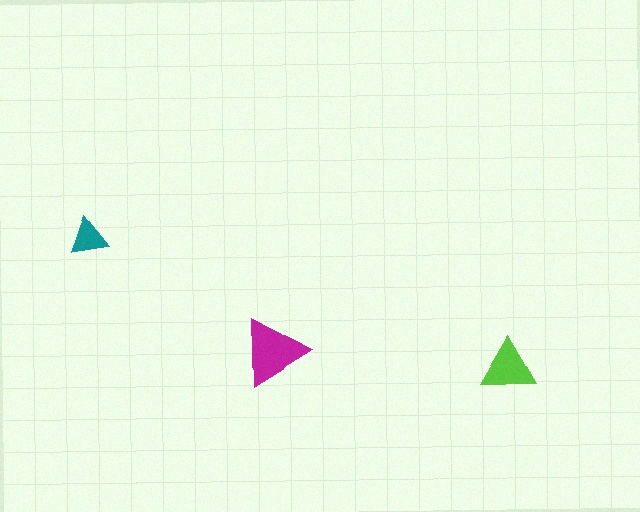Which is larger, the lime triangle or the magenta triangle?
The magenta one.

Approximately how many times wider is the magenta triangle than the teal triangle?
About 1.5 times wider.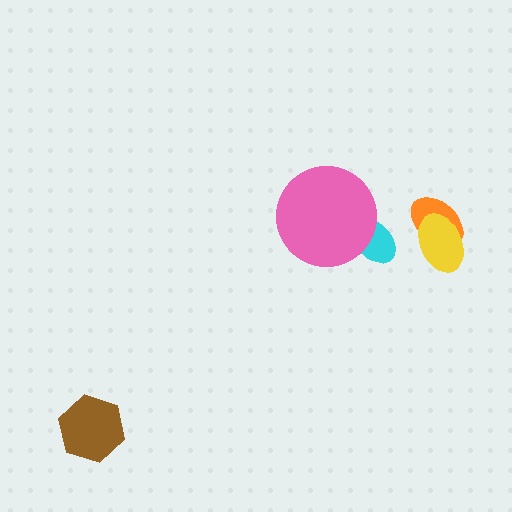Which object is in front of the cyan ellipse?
The pink circle is in front of the cyan ellipse.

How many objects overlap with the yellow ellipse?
1 object overlaps with the yellow ellipse.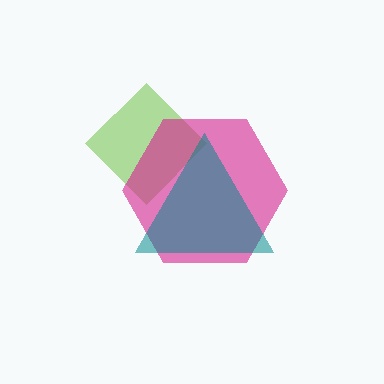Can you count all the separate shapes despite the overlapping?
Yes, there are 3 separate shapes.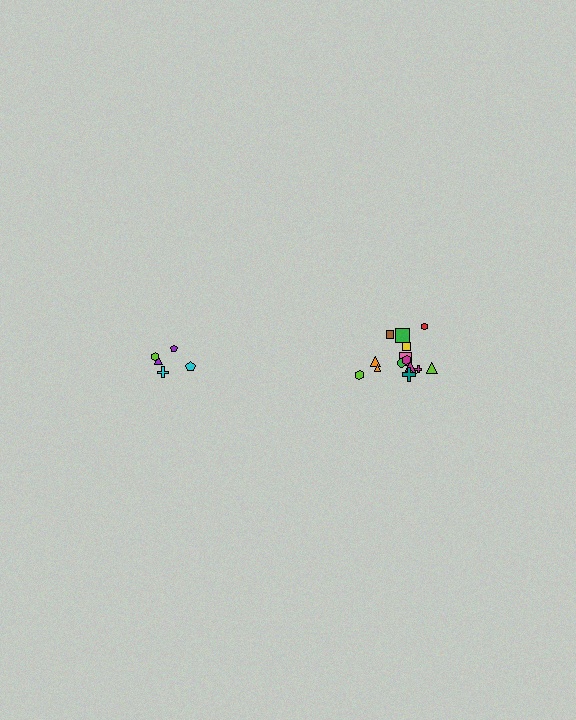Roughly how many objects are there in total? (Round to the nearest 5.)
Roughly 20 objects in total.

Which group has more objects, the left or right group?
The right group.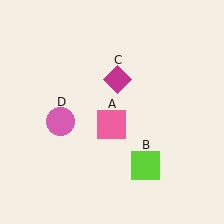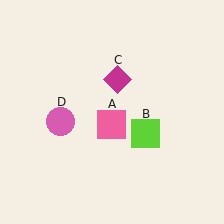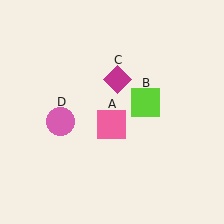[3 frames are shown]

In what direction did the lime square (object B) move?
The lime square (object B) moved up.